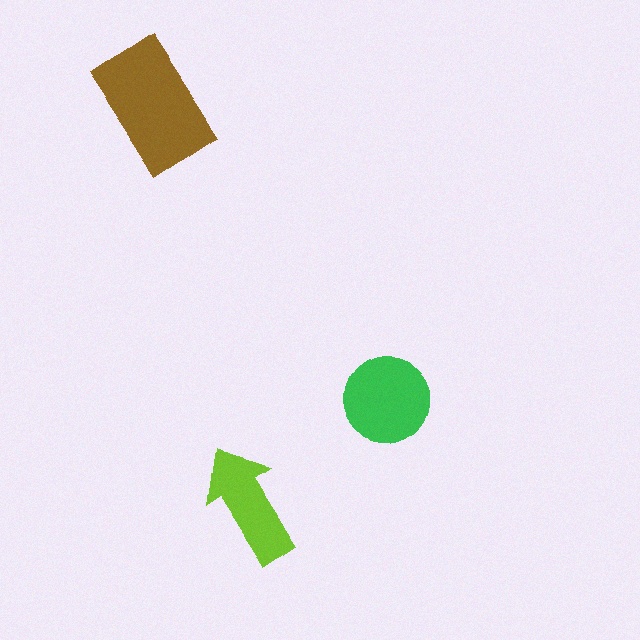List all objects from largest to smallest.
The brown rectangle, the green circle, the lime arrow.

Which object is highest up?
The brown rectangle is topmost.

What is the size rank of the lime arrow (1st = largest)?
3rd.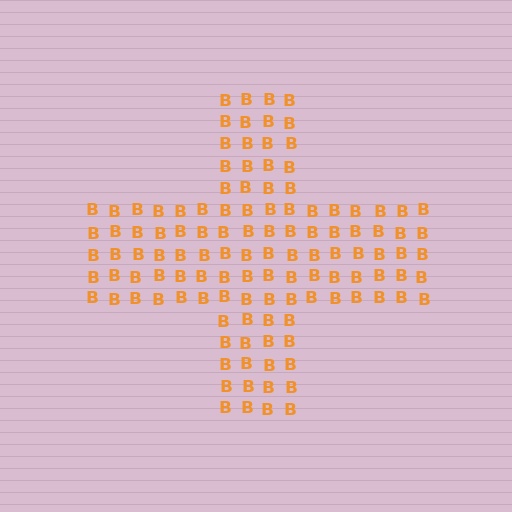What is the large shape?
The large shape is a cross.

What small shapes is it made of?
It is made of small letter B's.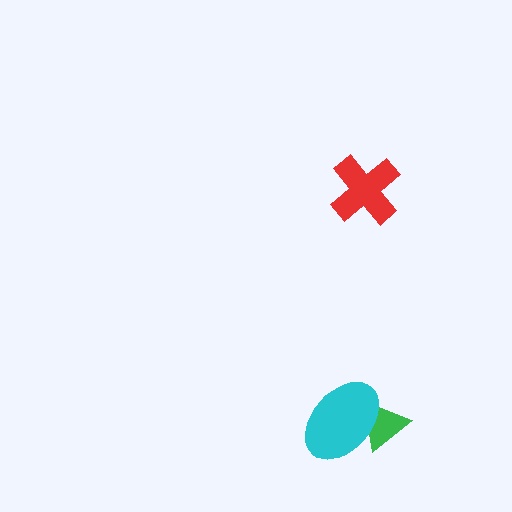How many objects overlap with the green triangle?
1 object overlaps with the green triangle.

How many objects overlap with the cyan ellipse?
1 object overlaps with the cyan ellipse.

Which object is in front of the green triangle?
The cyan ellipse is in front of the green triangle.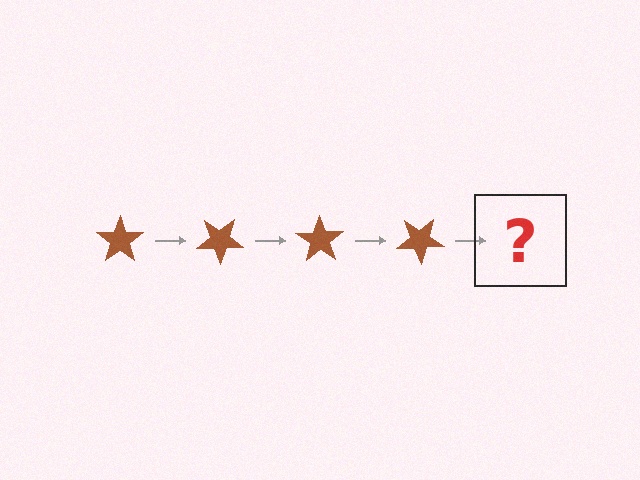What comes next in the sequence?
The next element should be a brown star rotated 140 degrees.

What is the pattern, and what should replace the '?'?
The pattern is that the star rotates 35 degrees each step. The '?' should be a brown star rotated 140 degrees.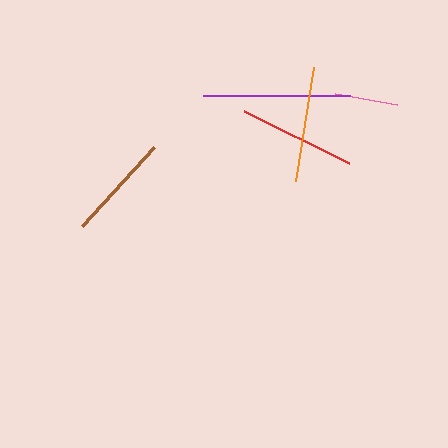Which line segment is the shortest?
The pink line is the shortest at approximately 62 pixels.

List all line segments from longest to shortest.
From longest to shortest: purple, red, orange, brown, pink.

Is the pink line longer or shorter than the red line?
The red line is longer than the pink line.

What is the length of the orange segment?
The orange segment is approximately 116 pixels long.